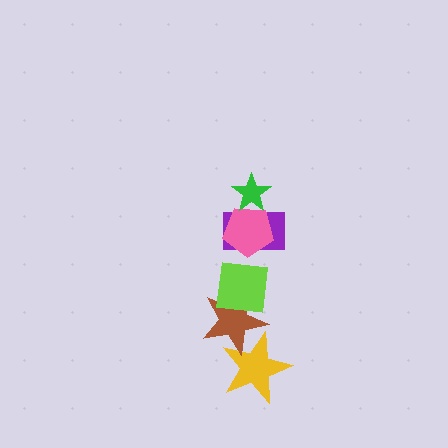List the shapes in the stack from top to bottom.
From top to bottom: the green star, the pink pentagon, the purple rectangle, the lime square, the brown star, the yellow star.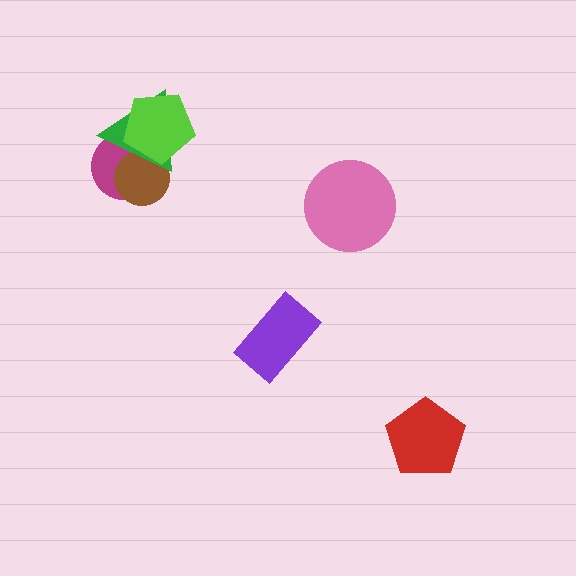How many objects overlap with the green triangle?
3 objects overlap with the green triangle.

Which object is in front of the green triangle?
The lime pentagon is in front of the green triangle.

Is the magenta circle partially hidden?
Yes, it is partially covered by another shape.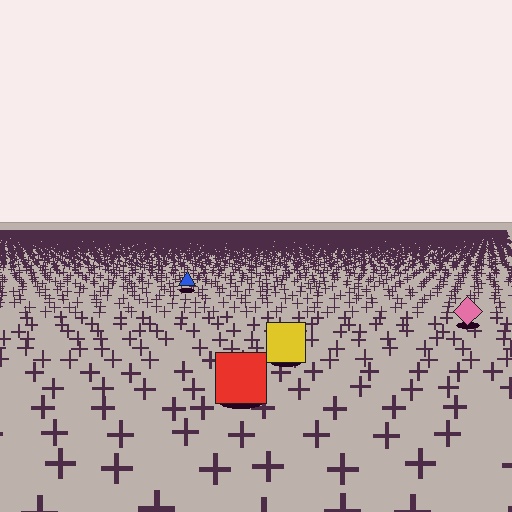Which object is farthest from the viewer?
The blue triangle is farthest from the viewer. It appears smaller and the ground texture around it is denser.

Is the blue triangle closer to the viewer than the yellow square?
No. The yellow square is closer — you can tell from the texture gradient: the ground texture is coarser near it.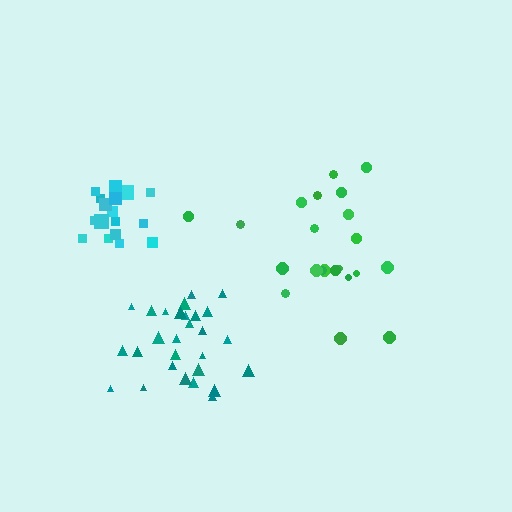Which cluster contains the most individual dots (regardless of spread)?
Teal (29).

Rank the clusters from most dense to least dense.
cyan, teal, green.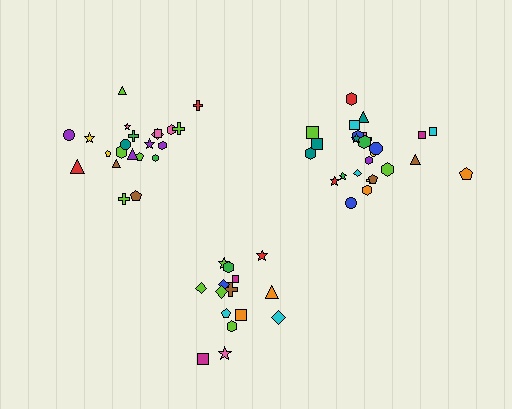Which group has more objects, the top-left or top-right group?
The top-right group.